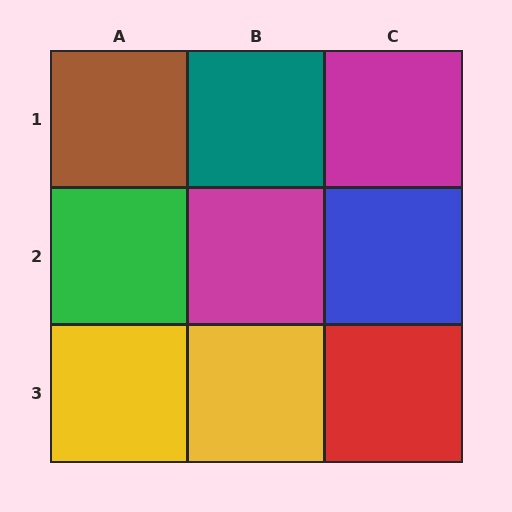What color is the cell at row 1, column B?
Teal.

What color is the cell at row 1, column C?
Magenta.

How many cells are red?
1 cell is red.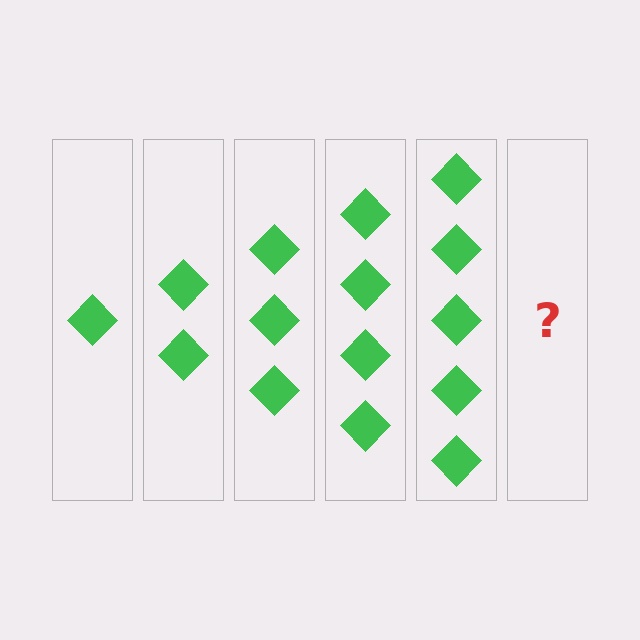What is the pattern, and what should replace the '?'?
The pattern is that each step adds one more diamond. The '?' should be 6 diamonds.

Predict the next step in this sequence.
The next step is 6 diamonds.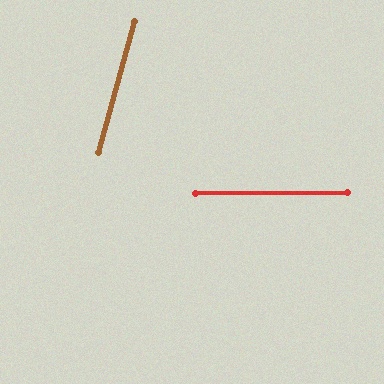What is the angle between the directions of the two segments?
Approximately 74 degrees.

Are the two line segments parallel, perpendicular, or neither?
Neither parallel nor perpendicular — they differ by about 74°.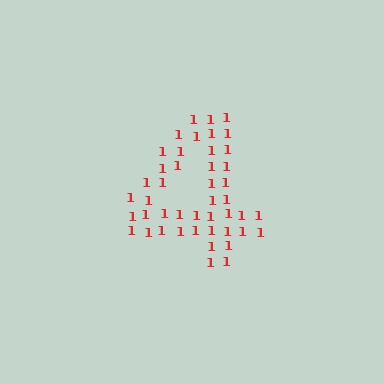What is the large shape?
The large shape is the digit 4.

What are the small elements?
The small elements are digit 1's.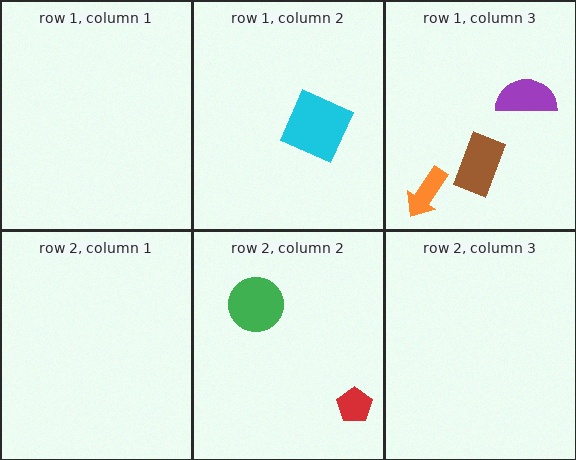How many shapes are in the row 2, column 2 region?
2.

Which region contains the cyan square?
The row 1, column 2 region.